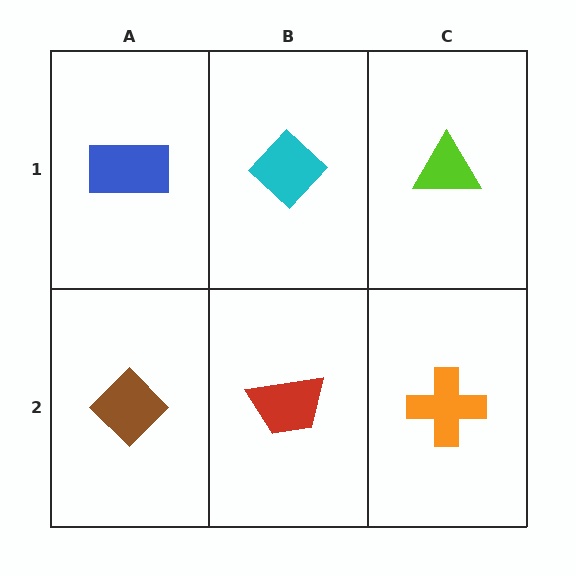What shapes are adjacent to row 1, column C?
An orange cross (row 2, column C), a cyan diamond (row 1, column B).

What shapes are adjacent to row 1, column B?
A red trapezoid (row 2, column B), a blue rectangle (row 1, column A), a lime triangle (row 1, column C).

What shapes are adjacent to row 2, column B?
A cyan diamond (row 1, column B), a brown diamond (row 2, column A), an orange cross (row 2, column C).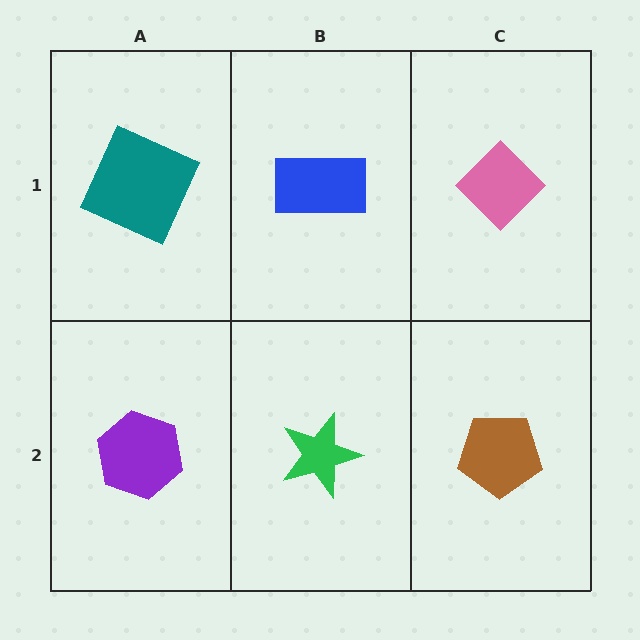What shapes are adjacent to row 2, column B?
A blue rectangle (row 1, column B), a purple hexagon (row 2, column A), a brown pentagon (row 2, column C).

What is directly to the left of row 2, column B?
A purple hexagon.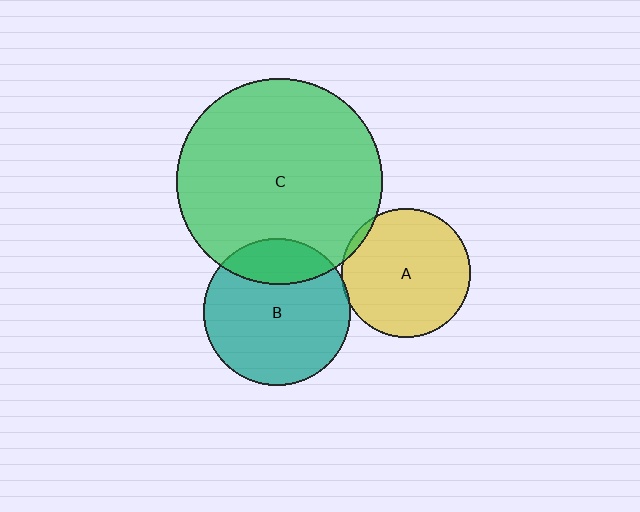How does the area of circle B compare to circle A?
Approximately 1.3 times.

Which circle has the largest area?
Circle C (green).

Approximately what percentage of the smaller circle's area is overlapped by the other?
Approximately 5%.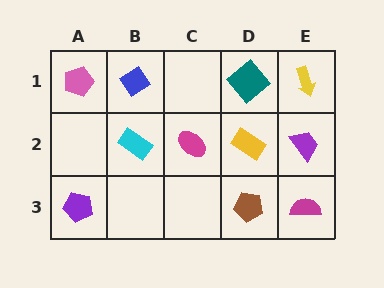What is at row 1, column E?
A yellow arrow.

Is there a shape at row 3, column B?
No, that cell is empty.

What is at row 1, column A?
A pink pentagon.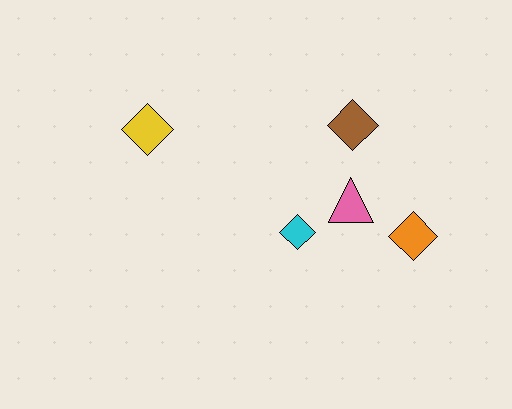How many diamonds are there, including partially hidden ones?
There are 4 diamonds.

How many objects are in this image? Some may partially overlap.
There are 5 objects.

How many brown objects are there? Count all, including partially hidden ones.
There is 1 brown object.